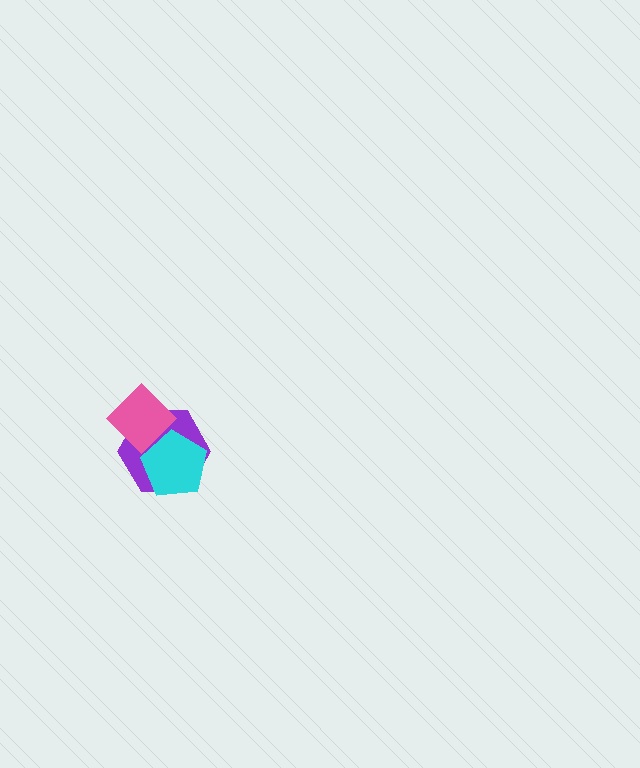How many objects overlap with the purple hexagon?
2 objects overlap with the purple hexagon.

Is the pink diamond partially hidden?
No, no other shape covers it.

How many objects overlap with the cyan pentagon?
2 objects overlap with the cyan pentagon.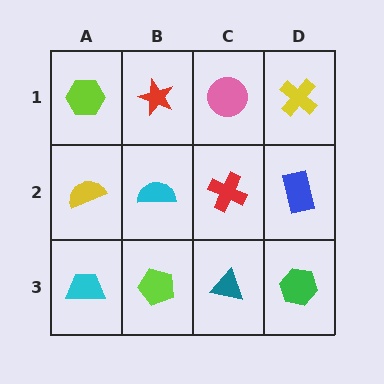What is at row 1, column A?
A lime hexagon.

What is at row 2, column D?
A blue rectangle.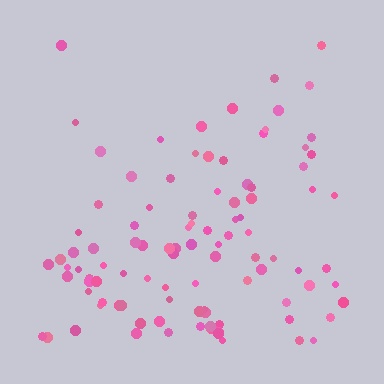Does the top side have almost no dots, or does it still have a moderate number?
Still a moderate number, just noticeably fewer than the bottom.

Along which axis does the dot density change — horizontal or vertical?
Vertical.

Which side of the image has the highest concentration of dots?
The bottom.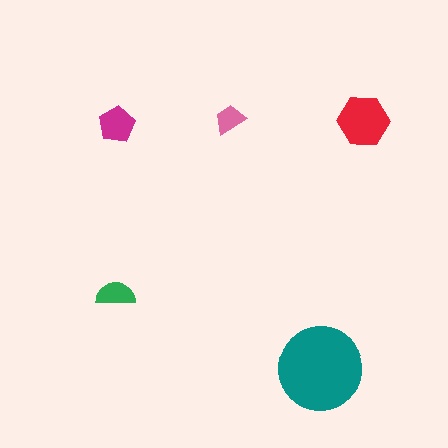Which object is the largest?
The teal circle.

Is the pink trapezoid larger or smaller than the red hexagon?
Smaller.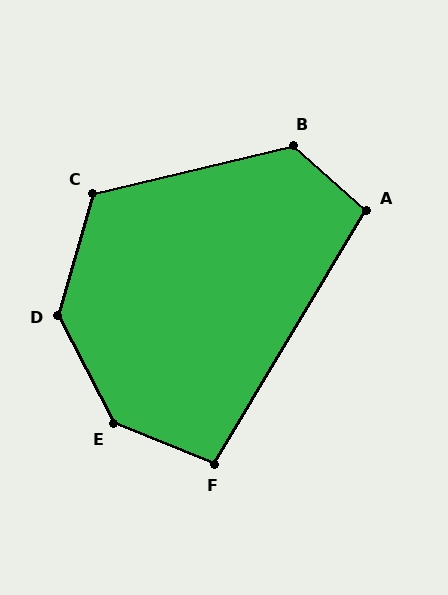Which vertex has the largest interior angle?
E, at approximately 140 degrees.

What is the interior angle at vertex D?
Approximately 136 degrees (obtuse).